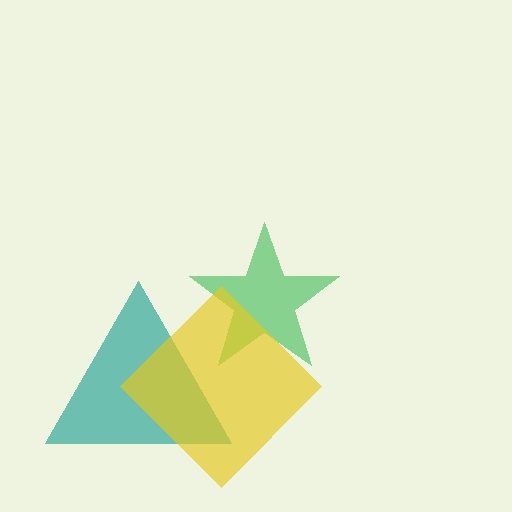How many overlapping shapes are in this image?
There are 3 overlapping shapes in the image.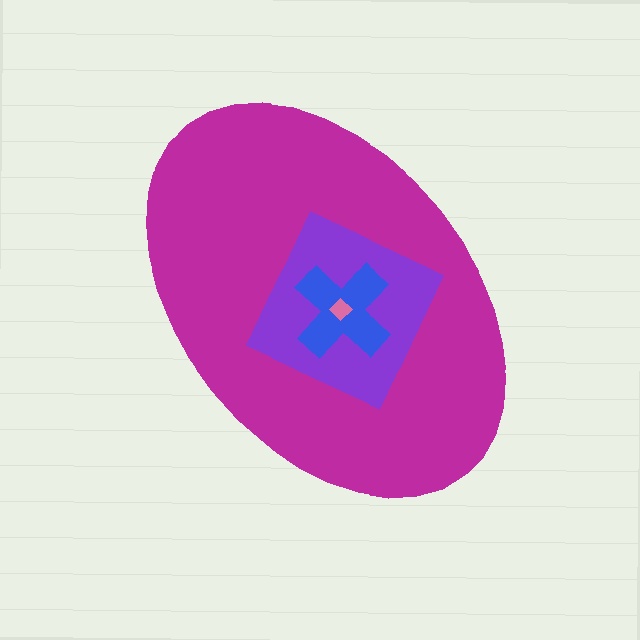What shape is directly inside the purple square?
The blue cross.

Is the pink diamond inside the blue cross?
Yes.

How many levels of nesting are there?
4.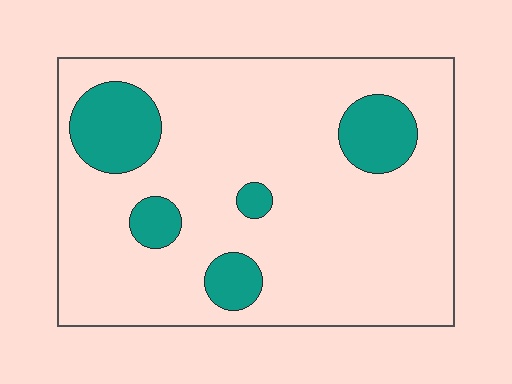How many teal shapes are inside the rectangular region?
5.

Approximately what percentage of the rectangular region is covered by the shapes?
Approximately 15%.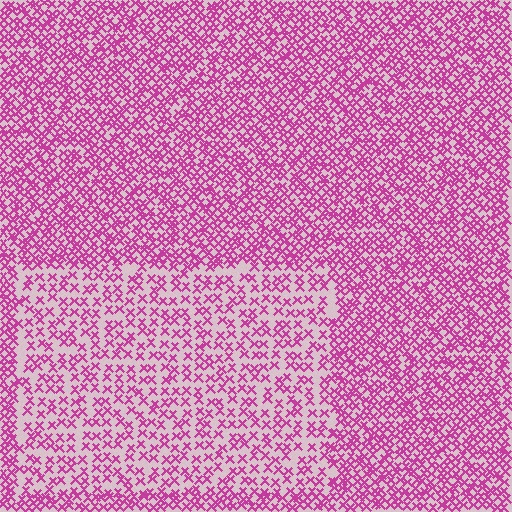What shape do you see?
I see a rectangle.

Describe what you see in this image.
The image contains small magenta elements arranged at two different densities. A rectangle-shaped region is visible where the elements are less densely packed than the surrounding area.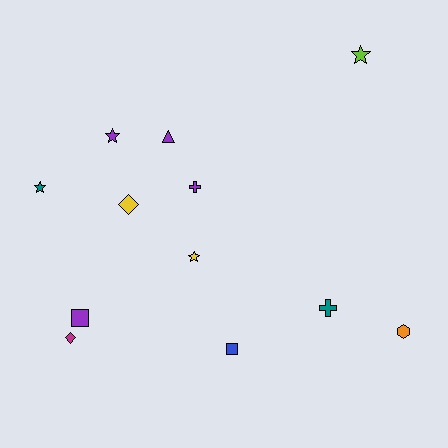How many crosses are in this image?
There are 2 crosses.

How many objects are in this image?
There are 12 objects.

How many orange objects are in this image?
There is 1 orange object.